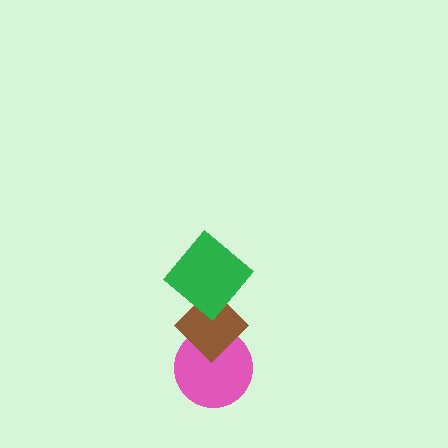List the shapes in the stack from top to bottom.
From top to bottom: the green diamond, the brown diamond, the pink circle.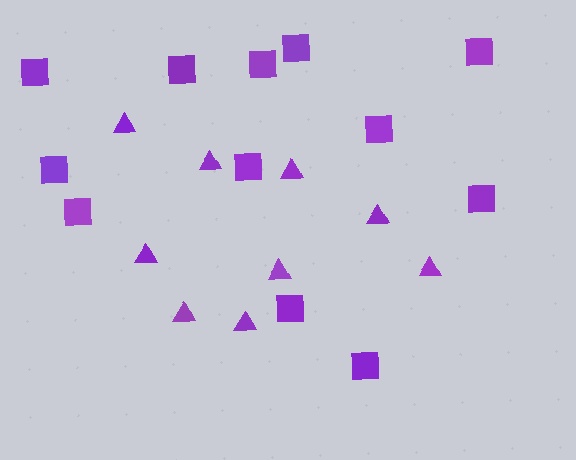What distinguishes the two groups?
There are 2 groups: one group of squares (12) and one group of triangles (9).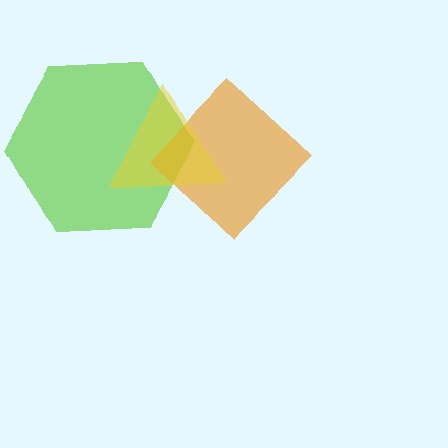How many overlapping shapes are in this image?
There are 3 overlapping shapes in the image.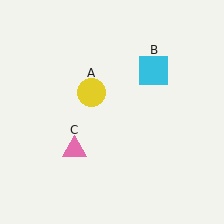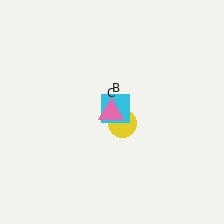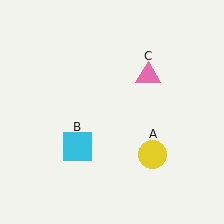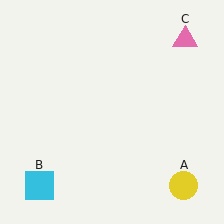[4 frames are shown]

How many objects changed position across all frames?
3 objects changed position: yellow circle (object A), cyan square (object B), pink triangle (object C).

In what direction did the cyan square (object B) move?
The cyan square (object B) moved down and to the left.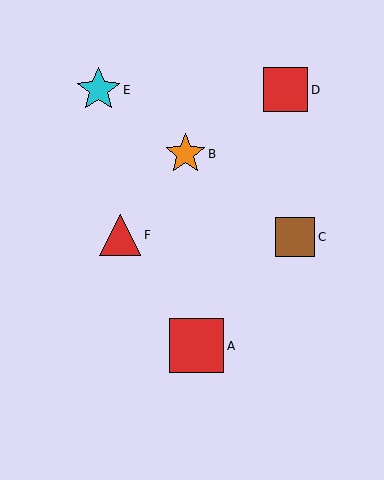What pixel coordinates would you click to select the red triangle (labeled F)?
Click at (120, 235) to select the red triangle F.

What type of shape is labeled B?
Shape B is an orange star.